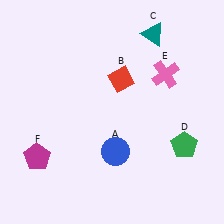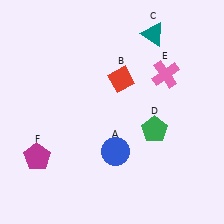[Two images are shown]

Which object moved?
The green pentagon (D) moved left.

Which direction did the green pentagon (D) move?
The green pentagon (D) moved left.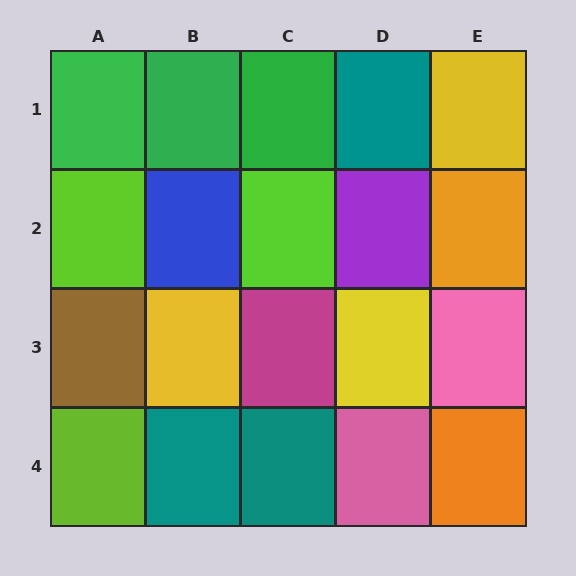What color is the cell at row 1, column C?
Green.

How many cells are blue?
1 cell is blue.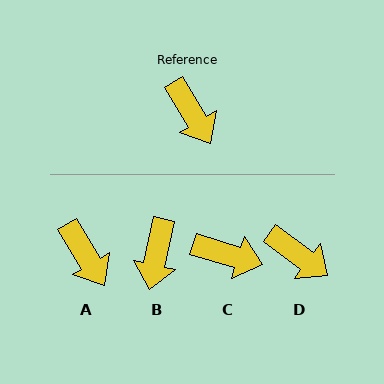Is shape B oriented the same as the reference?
No, it is off by about 43 degrees.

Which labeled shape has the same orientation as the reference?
A.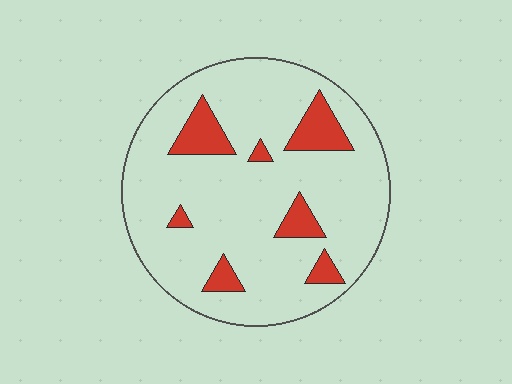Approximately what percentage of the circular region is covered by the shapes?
Approximately 15%.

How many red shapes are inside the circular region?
7.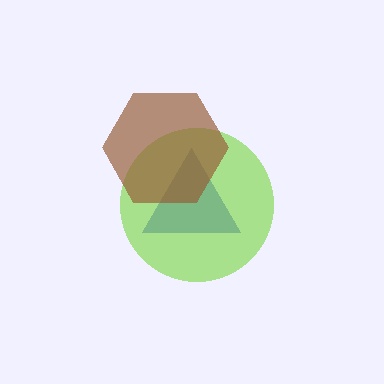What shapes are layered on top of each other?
The layered shapes are: a blue triangle, a lime circle, a brown hexagon.